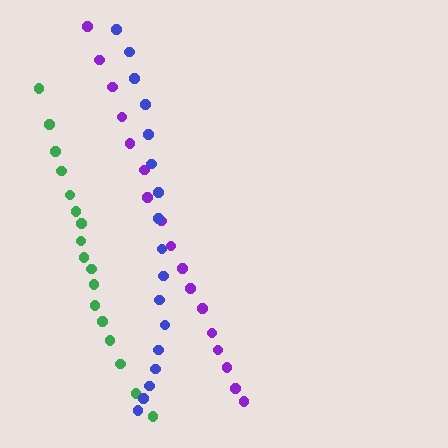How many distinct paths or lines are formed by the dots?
There are 3 distinct paths.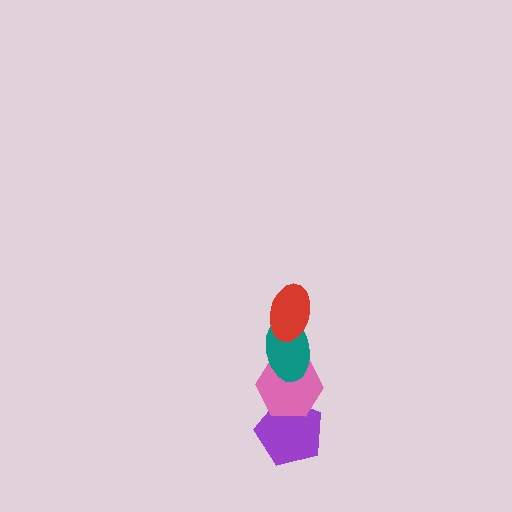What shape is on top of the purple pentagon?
The pink hexagon is on top of the purple pentagon.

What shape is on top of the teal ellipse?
The red ellipse is on top of the teal ellipse.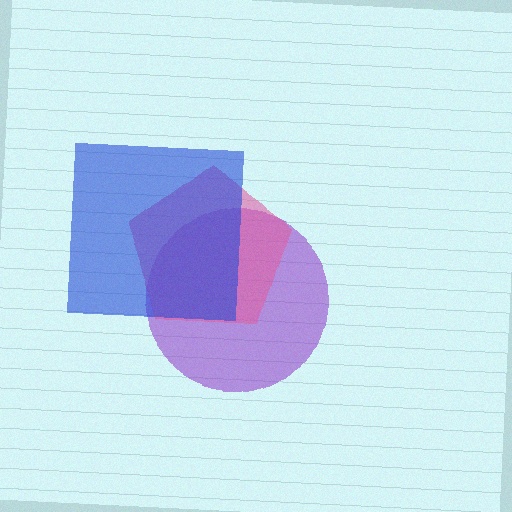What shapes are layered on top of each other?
The layered shapes are: a purple circle, a pink pentagon, a blue square.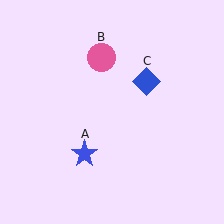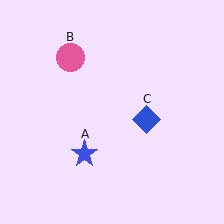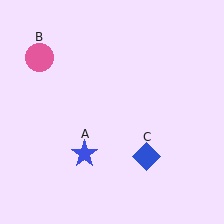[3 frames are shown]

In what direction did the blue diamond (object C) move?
The blue diamond (object C) moved down.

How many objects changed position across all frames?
2 objects changed position: pink circle (object B), blue diamond (object C).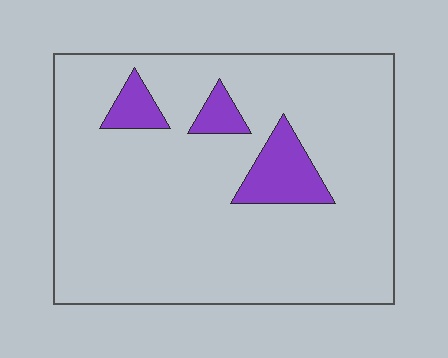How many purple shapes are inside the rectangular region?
3.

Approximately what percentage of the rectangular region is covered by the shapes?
Approximately 10%.